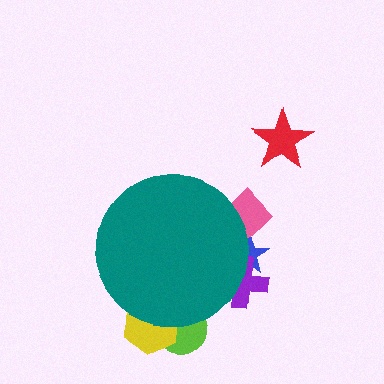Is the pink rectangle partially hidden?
Yes, the pink rectangle is partially hidden behind the teal circle.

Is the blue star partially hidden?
Yes, the blue star is partially hidden behind the teal circle.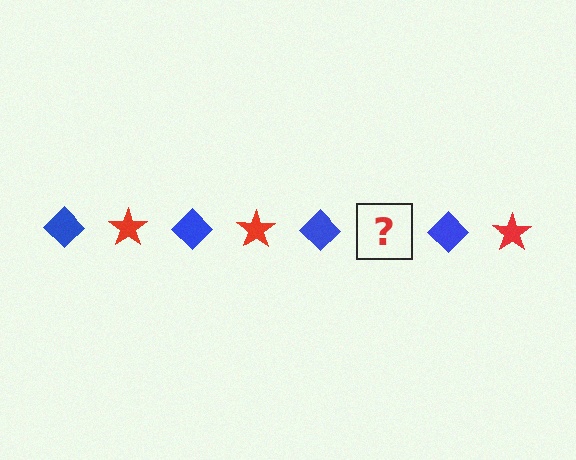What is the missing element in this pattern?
The missing element is a red star.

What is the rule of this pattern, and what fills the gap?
The rule is that the pattern alternates between blue diamond and red star. The gap should be filled with a red star.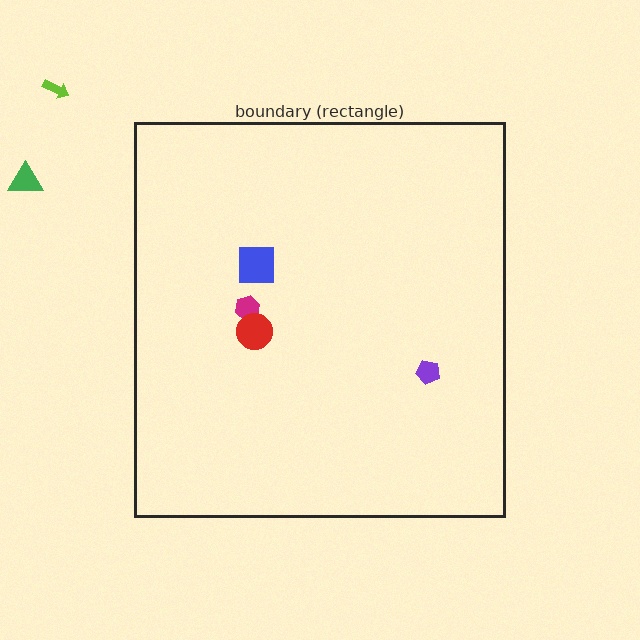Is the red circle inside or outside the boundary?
Inside.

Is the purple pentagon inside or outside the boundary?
Inside.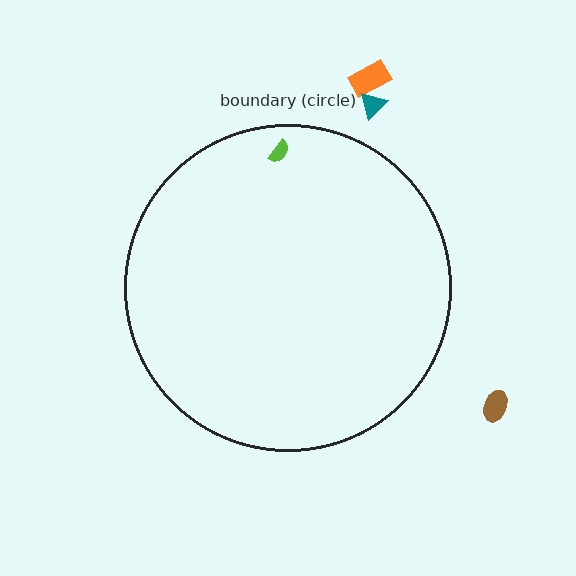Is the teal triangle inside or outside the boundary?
Outside.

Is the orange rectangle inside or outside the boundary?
Outside.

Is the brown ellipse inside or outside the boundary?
Outside.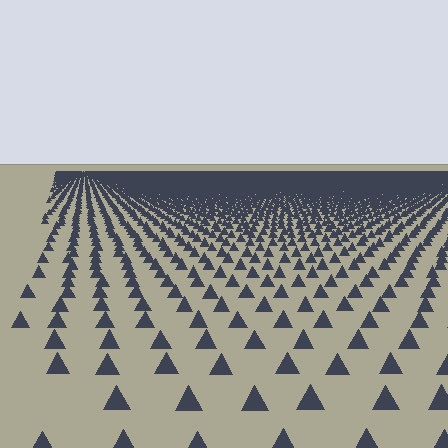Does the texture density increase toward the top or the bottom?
Density increases toward the top.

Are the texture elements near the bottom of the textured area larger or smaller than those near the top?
Larger. Near the bottom, elements are closer to the viewer and appear at a bigger on-screen size.